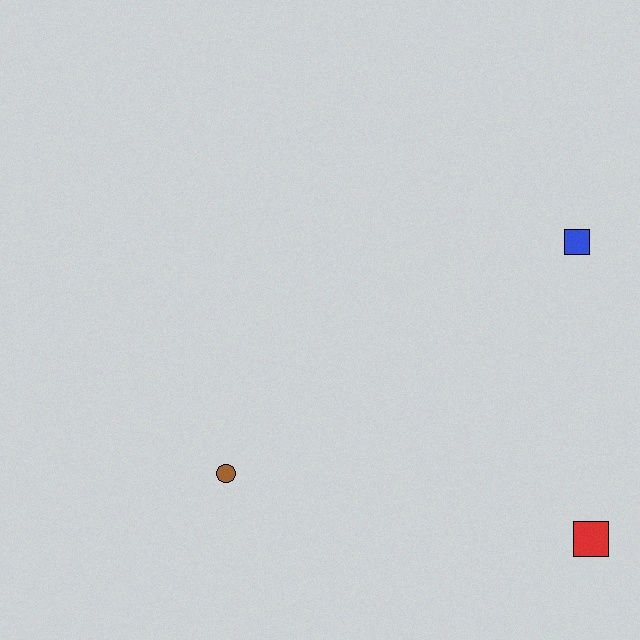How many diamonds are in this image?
There are no diamonds.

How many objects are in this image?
There are 3 objects.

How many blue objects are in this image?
There is 1 blue object.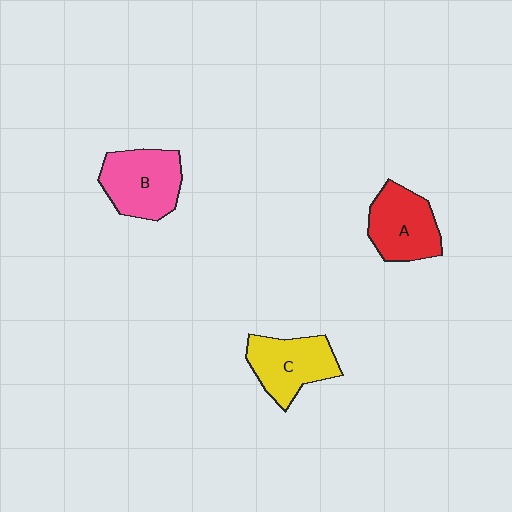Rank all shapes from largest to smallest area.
From largest to smallest: B (pink), C (yellow), A (red).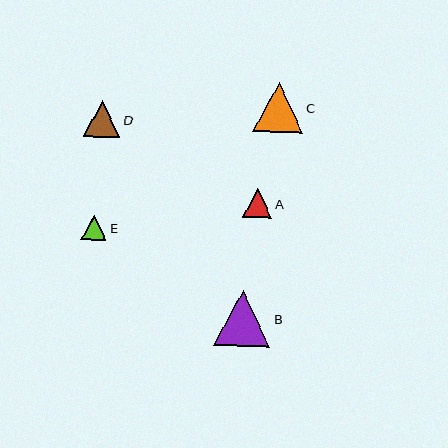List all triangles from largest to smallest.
From largest to smallest: B, C, D, A, E.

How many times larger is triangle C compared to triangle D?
Triangle C is approximately 1.4 times the size of triangle D.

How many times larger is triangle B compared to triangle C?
Triangle B is approximately 1.1 times the size of triangle C.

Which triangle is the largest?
Triangle B is the largest with a size of approximately 56 pixels.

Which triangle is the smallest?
Triangle E is the smallest with a size of approximately 25 pixels.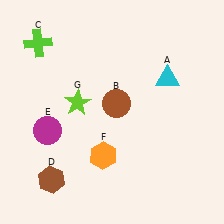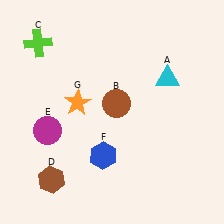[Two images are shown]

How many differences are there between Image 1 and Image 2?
There are 2 differences between the two images.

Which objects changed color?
F changed from orange to blue. G changed from lime to orange.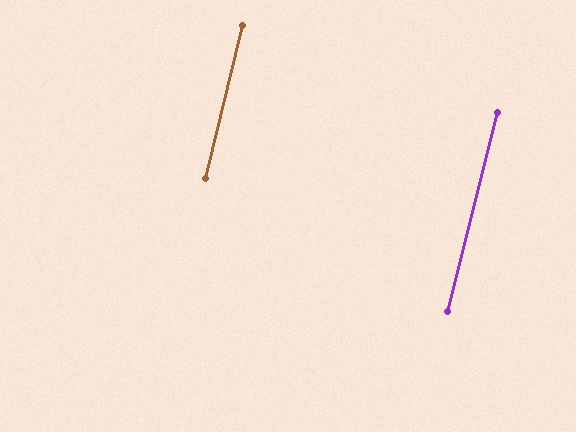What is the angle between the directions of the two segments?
Approximately 0 degrees.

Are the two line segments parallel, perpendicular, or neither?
Parallel — their directions differ by only 0.3°.